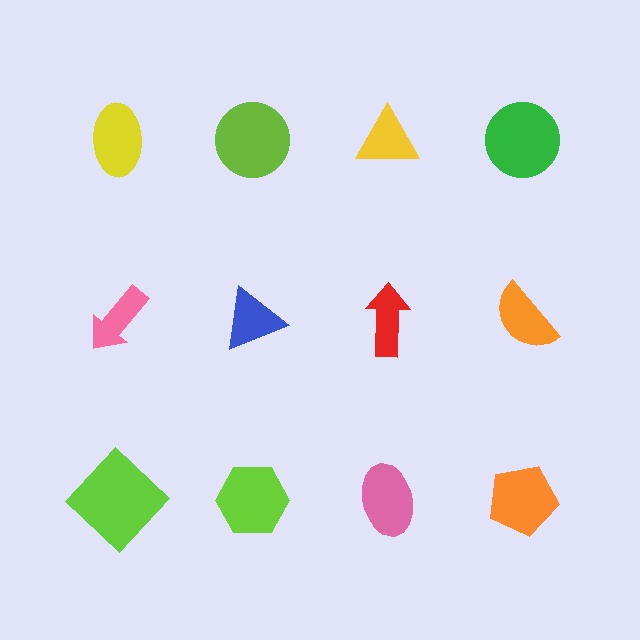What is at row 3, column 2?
A lime hexagon.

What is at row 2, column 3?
A red arrow.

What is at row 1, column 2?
A lime circle.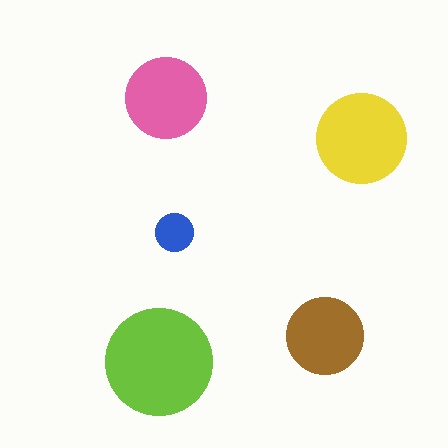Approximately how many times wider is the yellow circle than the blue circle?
About 2.5 times wider.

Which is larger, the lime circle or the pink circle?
The lime one.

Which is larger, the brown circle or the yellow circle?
The yellow one.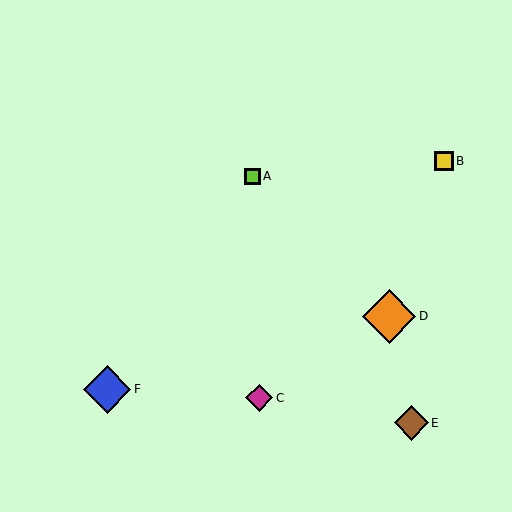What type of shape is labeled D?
Shape D is an orange diamond.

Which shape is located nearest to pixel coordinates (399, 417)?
The brown diamond (labeled E) at (411, 423) is nearest to that location.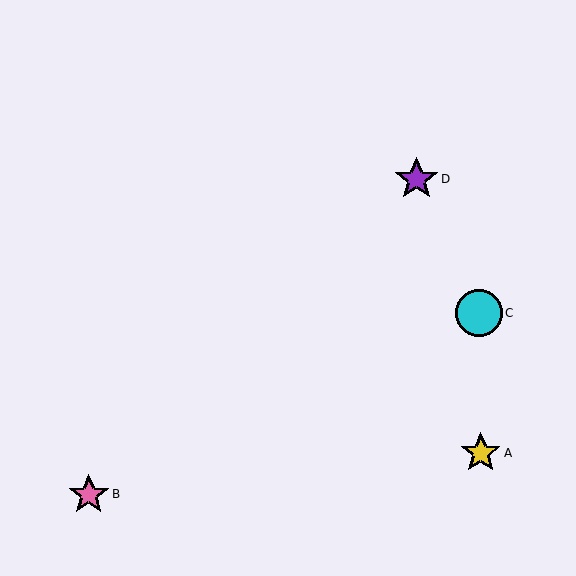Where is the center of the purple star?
The center of the purple star is at (417, 179).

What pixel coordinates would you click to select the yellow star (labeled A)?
Click at (481, 453) to select the yellow star A.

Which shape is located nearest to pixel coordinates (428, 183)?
The purple star (labeled D) at (417, 179) is nearest to that location.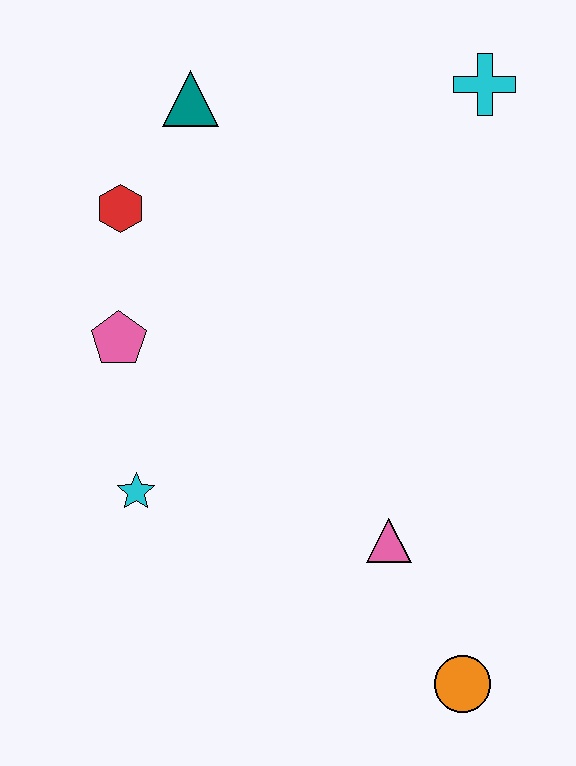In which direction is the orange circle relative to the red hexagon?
The orange circle is below the red hexagon.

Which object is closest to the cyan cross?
The teal triangle is closest to the cyan cross.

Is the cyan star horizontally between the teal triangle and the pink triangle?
No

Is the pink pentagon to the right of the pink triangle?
No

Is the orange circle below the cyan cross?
Yes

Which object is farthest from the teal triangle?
The orange circle is farthest from the teal triangle.